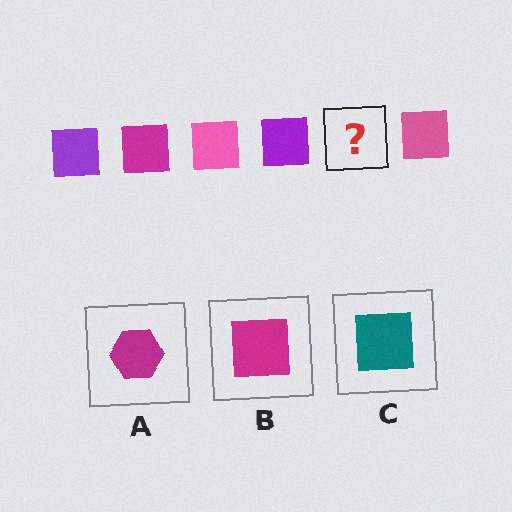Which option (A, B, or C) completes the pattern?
B.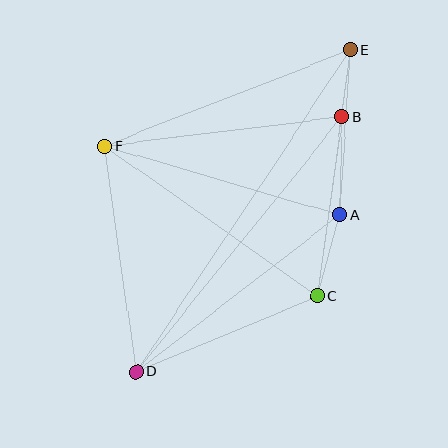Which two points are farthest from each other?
Points D and E are farthest from each other.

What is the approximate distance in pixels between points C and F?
The distance between C and F is approximately 261 pixels.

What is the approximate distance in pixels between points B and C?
The distance between B and C is approximately 181 pixels.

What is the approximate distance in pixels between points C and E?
The distance between C and E is approximately 248 pixels.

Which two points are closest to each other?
Points B and E are closest to each other.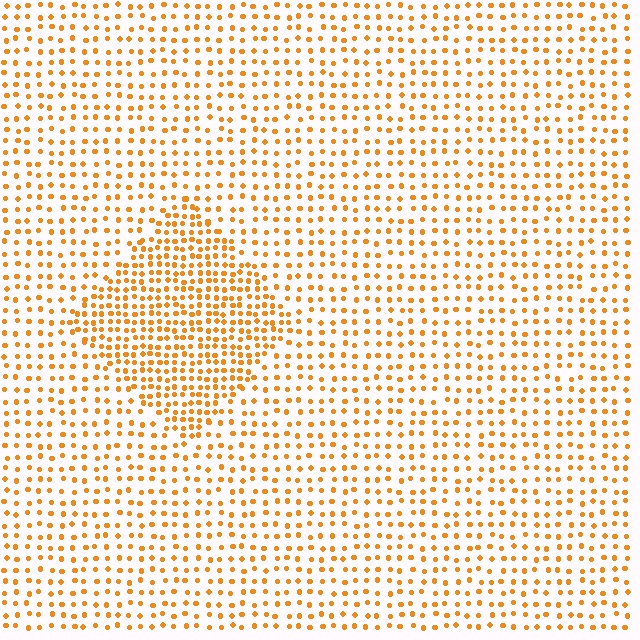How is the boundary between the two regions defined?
The boundary is defined by a change in element density (approximately 1.9x ratio). All elements are the same color, size, and shape.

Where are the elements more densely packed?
The elements are more densely packed inside the diamond boundary.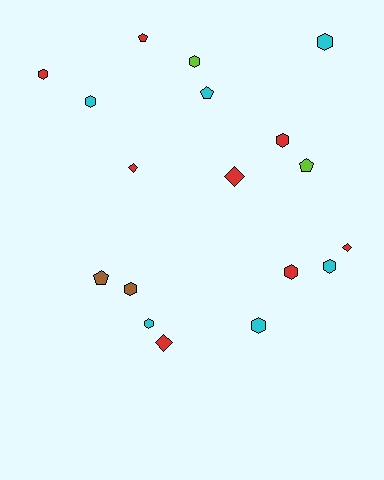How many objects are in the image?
There are 18 objects.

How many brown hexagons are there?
There is 1 brown hexagon.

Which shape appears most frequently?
Hexagon, with 10 objects.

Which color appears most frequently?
Red, with 8 objects.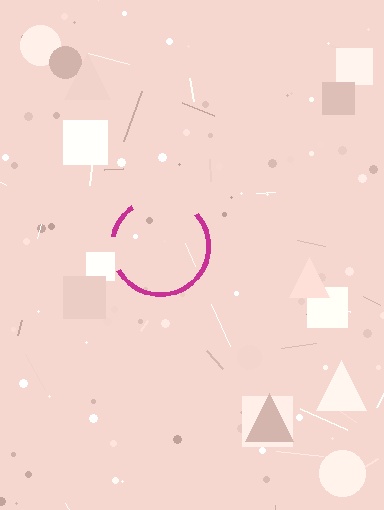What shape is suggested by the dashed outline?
The dashed outline suggests a circle.